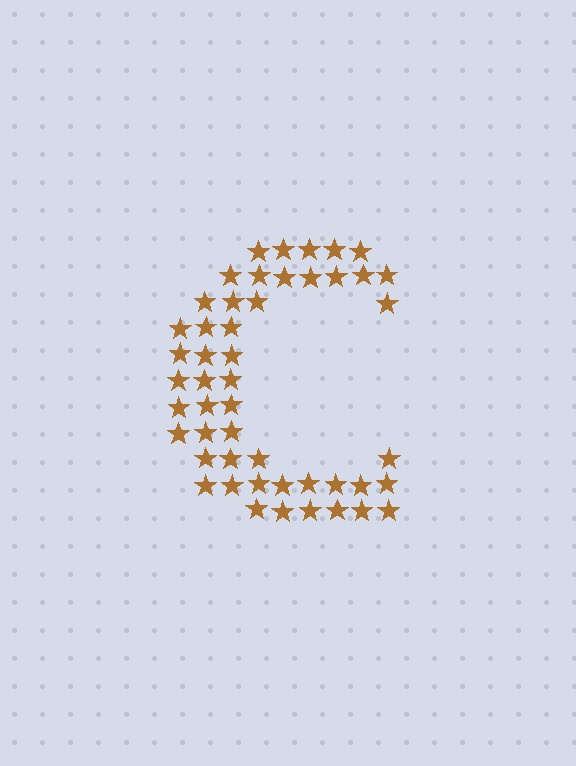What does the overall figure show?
The overall figure shows the letter C.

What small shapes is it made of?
It is made of small stars.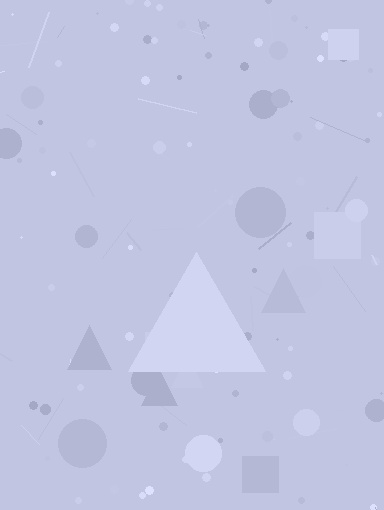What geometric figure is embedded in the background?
A triangle is embedded in the background.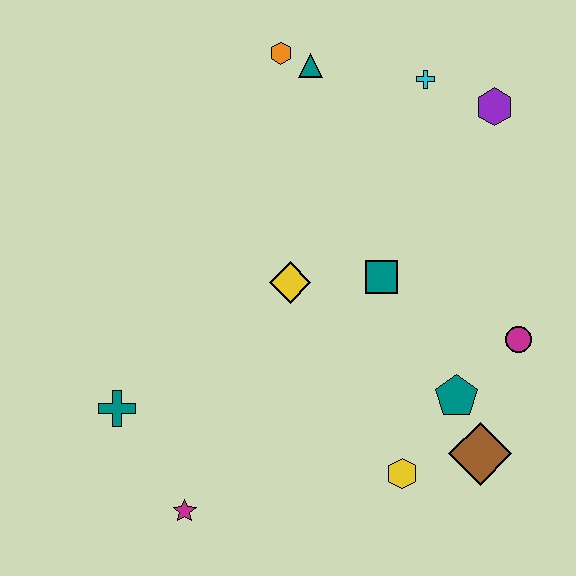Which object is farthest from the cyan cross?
The magenta star is farthest from the cyan cross.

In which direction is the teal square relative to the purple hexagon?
The teal square is below the purple hexagon.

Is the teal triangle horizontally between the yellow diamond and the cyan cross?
Yes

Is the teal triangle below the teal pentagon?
No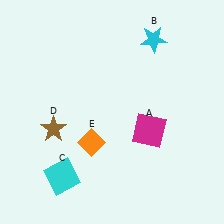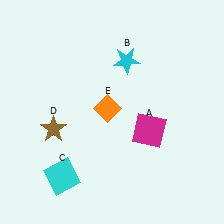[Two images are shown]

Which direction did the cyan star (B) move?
The cyan star (B) moved left.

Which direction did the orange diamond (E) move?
The orange diamond (E) moved up.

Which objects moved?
The objects that moved are: the cyan star (B), the orange diamond (E).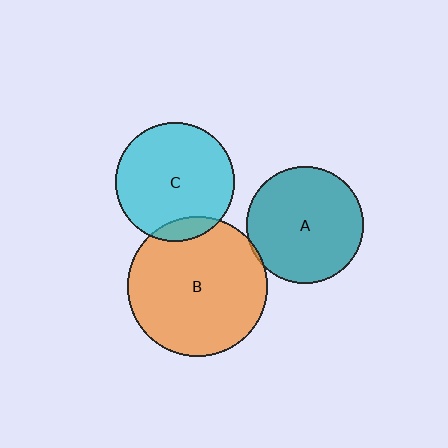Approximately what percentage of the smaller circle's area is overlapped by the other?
Approximately 10%.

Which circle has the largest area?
Circle B (orange).